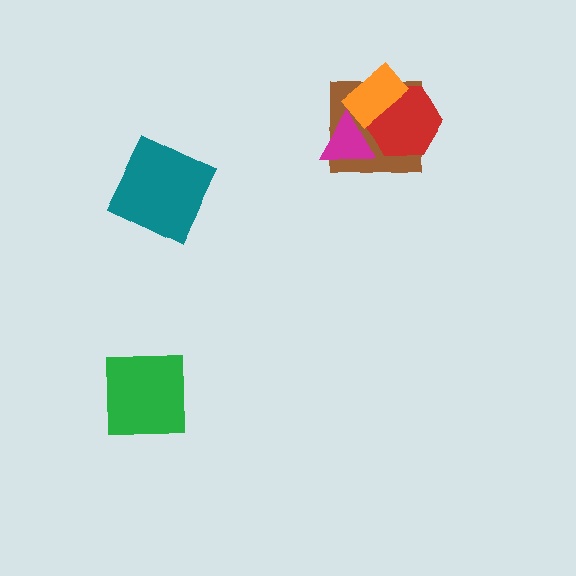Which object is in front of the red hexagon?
The orange rectangle is in front of the red hexagon.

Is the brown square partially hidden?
Yes, it is partially covered by another shape.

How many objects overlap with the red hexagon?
3 objects overlap with the red hexagon.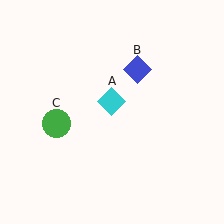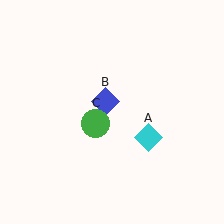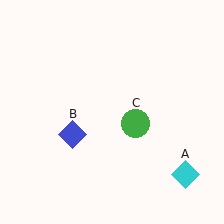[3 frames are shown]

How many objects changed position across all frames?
3 objects changed position: cyan diamond (object A), blue diamond (object B), green circle (object C).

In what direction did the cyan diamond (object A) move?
The cyan diamond (object A) moved down and to the right.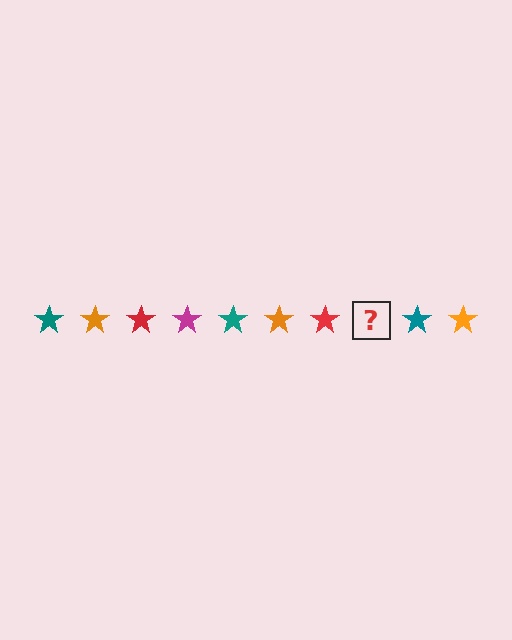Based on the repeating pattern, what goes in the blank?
The blank should be a magenta star.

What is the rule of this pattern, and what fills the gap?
The rule is that the pattern cycles through teal, orange, red, magenta stars. The gap should be filled with a magenta star.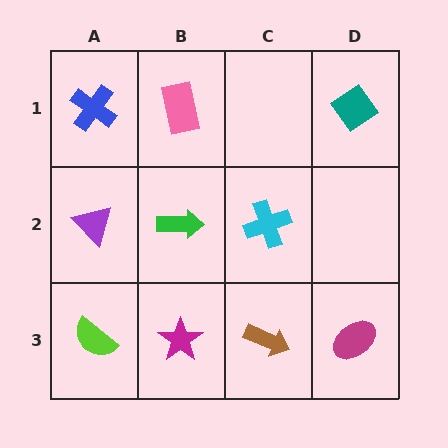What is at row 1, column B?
A pink rectangle.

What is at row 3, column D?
A magenta ellipse.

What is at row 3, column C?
A brown arrow.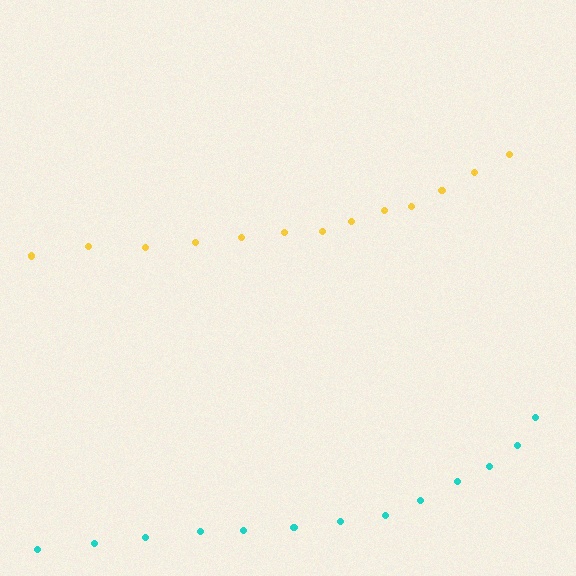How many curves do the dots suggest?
There are 2 distinct paths.